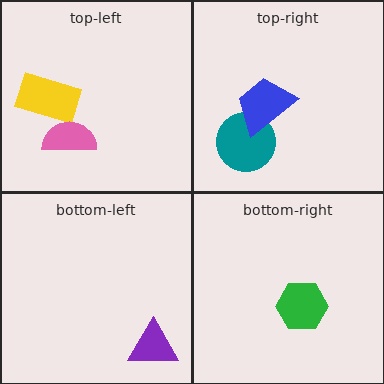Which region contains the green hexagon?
The bottom-right region.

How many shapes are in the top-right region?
2.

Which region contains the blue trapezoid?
The top-right region.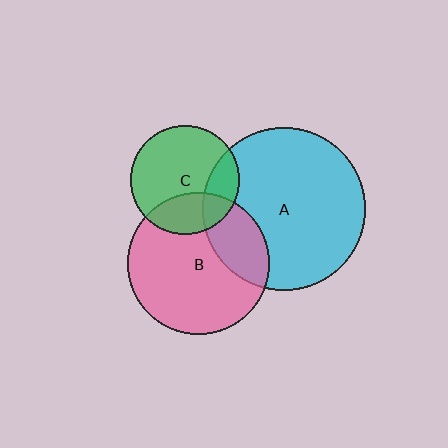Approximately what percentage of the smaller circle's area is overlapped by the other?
Approximately 25%.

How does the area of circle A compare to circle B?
Approximately 1.3 times.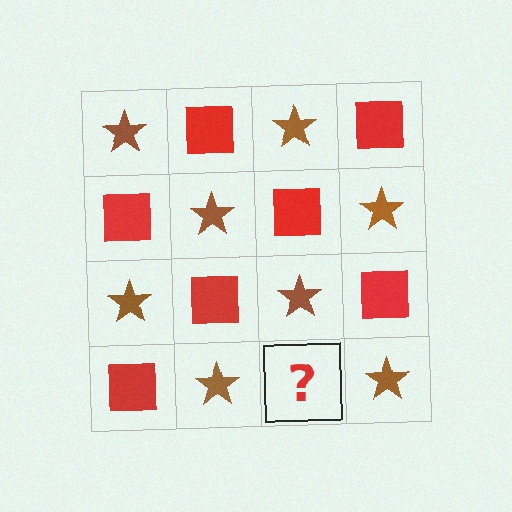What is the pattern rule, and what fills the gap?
The rule is that it alternates brown star and red square in a checkerboard pattern. The gap should be filled with a red square.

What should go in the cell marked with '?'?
The missing cell should contain a red square.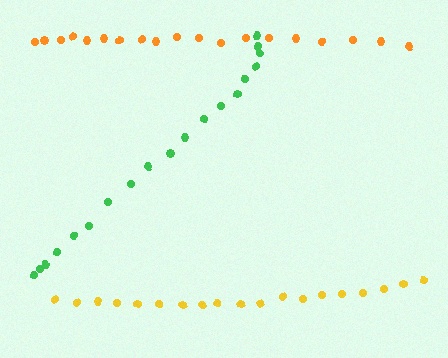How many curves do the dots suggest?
There are 3 distinct paths.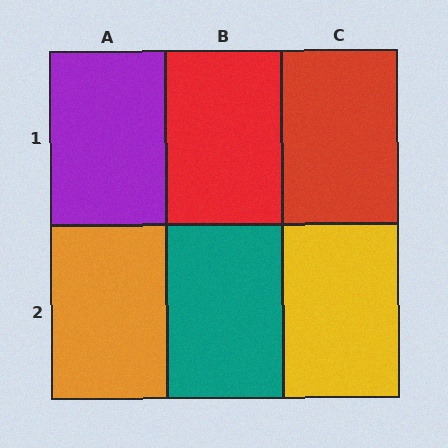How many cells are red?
2 cells are red.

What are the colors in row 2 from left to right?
Orange, teal, yellow.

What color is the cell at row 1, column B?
Red.